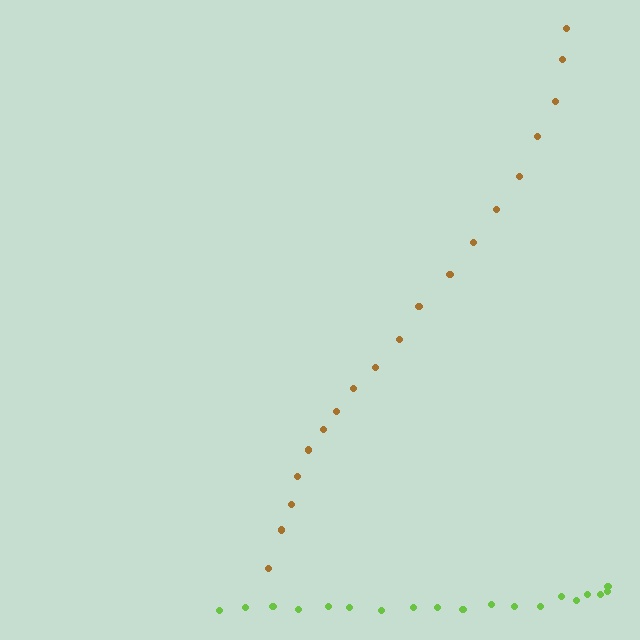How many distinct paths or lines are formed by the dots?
There are 2 distinct paths.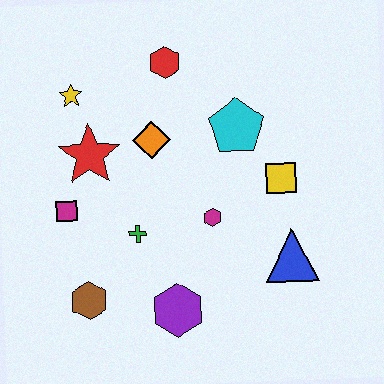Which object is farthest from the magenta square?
The blue triangle is farthest from the magenta square.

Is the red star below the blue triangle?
No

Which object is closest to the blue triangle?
The yellow square is closest to the blue triangle.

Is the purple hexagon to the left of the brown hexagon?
No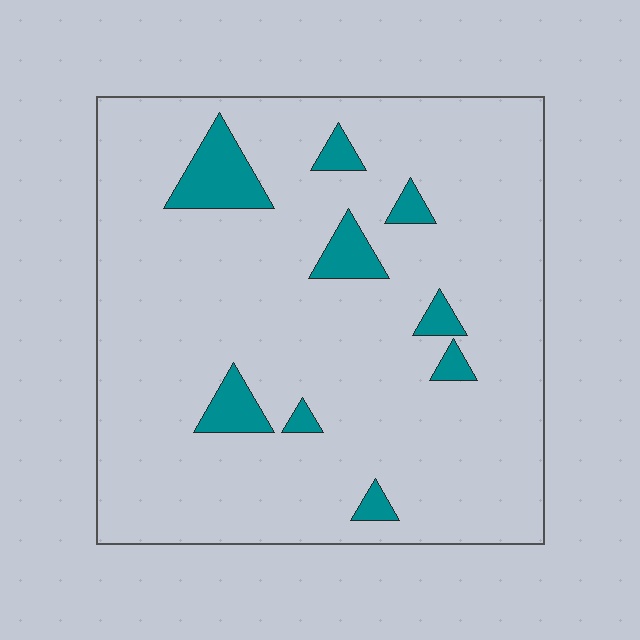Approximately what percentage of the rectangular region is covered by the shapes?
Approximately 10%.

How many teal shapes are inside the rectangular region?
9.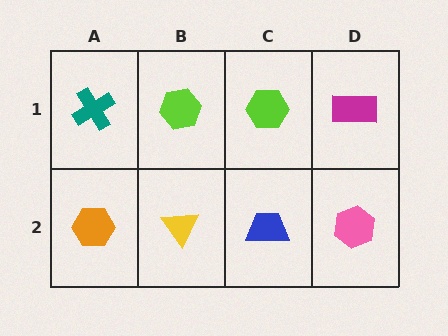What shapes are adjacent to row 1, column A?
An orange hexagon (row 2, column A), a lime hexagon (row 1, column B).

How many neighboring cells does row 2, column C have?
3.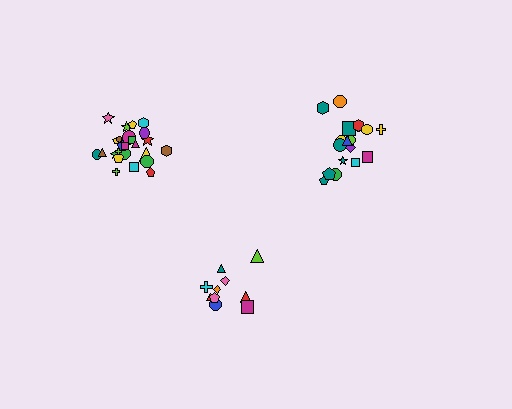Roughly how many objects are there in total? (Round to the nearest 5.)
Roughly 55 objects in total.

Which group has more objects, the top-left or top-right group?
The top-left group.